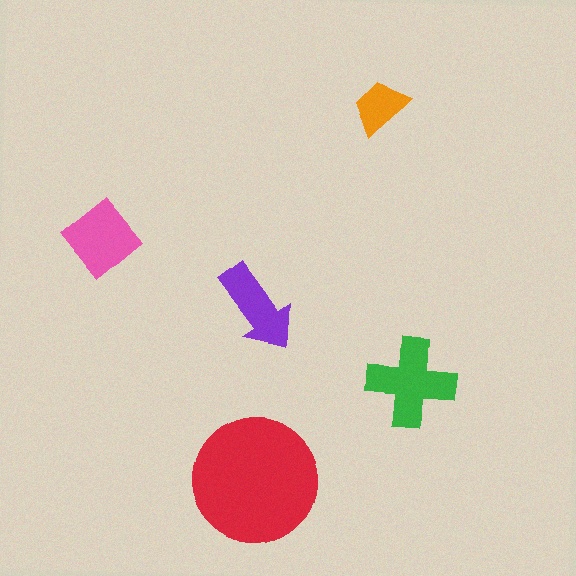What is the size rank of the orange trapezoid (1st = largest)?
5th.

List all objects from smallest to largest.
The orange trapezoid, the purple arrow, the pink diamond, the green cross, the red circle.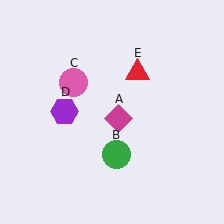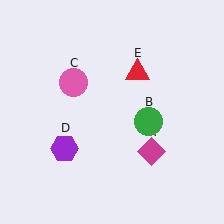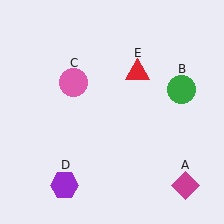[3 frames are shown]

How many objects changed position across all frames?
3 objects changed position: magenta diamond (object A), green circle (object B), purple hexagon (object D).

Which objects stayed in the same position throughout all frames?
Pink circle (object C) and red triangle (object E) remained stationary.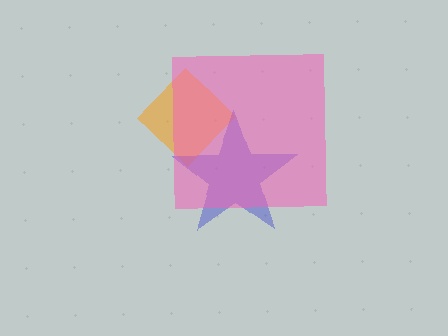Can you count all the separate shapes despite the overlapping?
Yes, there are 3 separate shapes.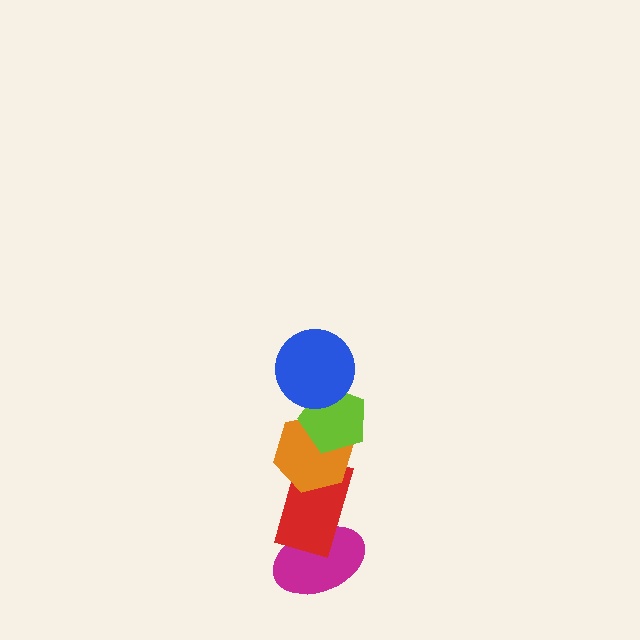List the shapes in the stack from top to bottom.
From top to bottom: the blue circle, the lime pentagon, the orange hexagon, the red rectangle, the magenta ellipse.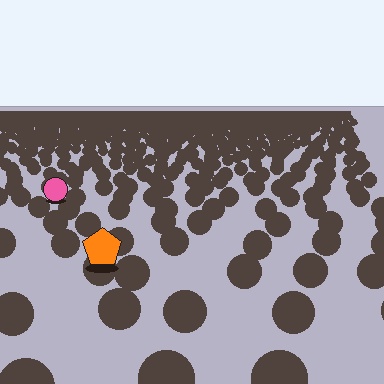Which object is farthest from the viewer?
The pink circle is farthest from the viewer. It appears smaller and the ground texture around it is denser.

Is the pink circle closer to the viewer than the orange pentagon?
No. The orange pentagon is closer — you can tell from the texture gradient: the ground texture is coarser near it.